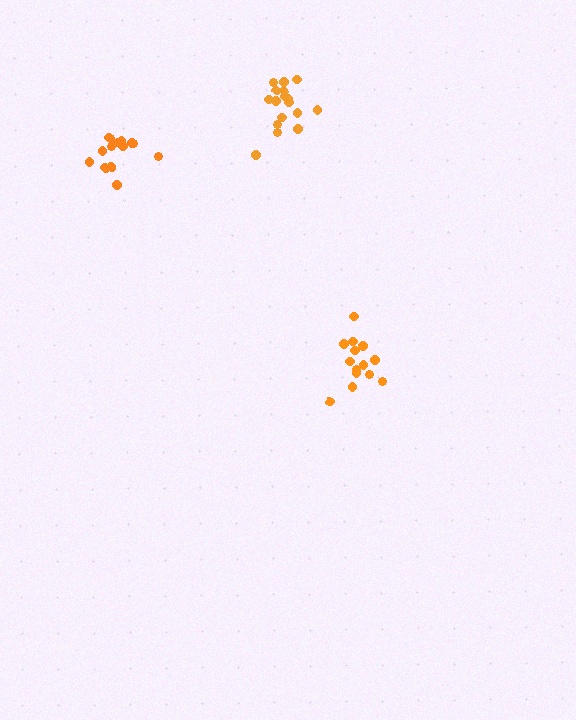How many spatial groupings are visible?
There are 3 spatial groupings.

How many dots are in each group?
Group 1: 14 dots, Group 2: 14 dots, Group 3: 17 dots (45 total).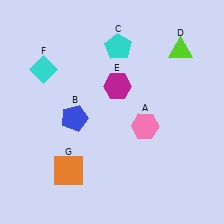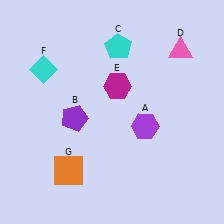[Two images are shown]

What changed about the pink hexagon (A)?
In Image 1, A is pink. In Image 2, it changed to purple.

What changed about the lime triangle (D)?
In Image 1, D is lime. In Image 2, it changed to pink.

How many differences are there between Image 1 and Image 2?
There are 3 differences between the two images.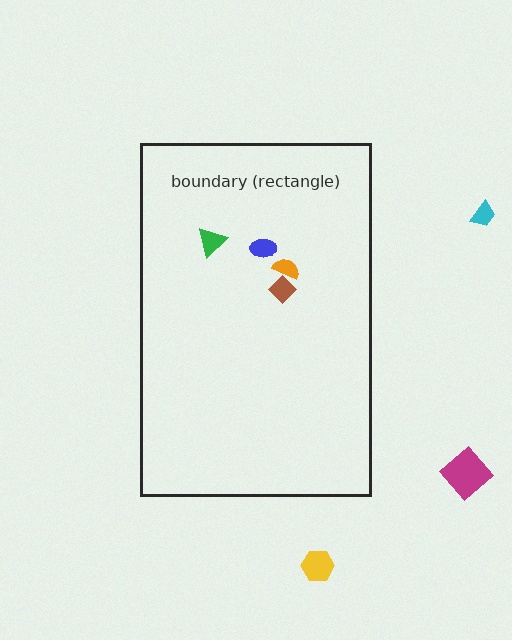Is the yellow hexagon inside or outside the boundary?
Outside.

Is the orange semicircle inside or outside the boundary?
Inside.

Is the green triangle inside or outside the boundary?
Inside.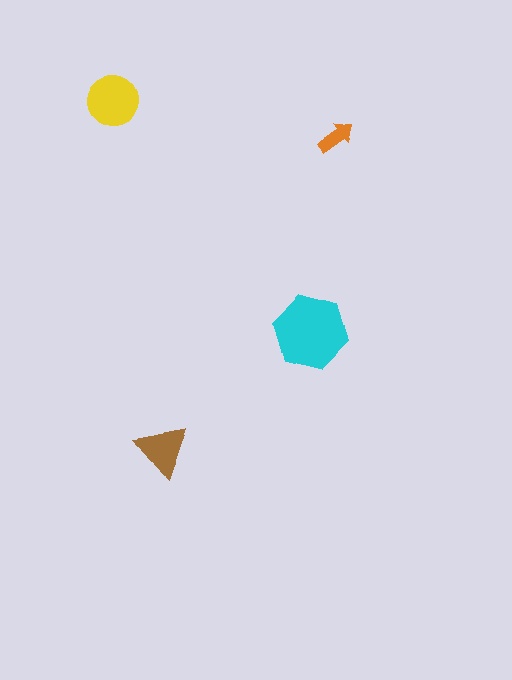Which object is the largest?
The cyan hexagon.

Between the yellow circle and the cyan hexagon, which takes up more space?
The cyan hexagon.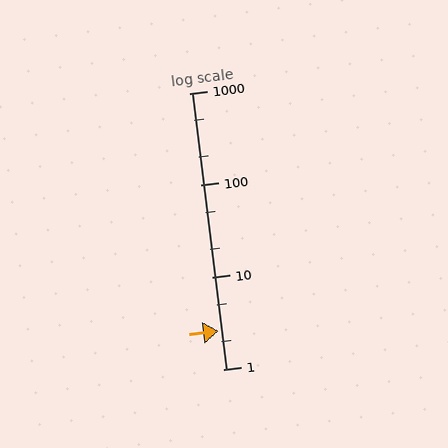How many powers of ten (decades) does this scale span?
The scale spans 3 decades, from 1 to 1000.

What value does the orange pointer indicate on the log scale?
The pointer indicates approximately 2.6.